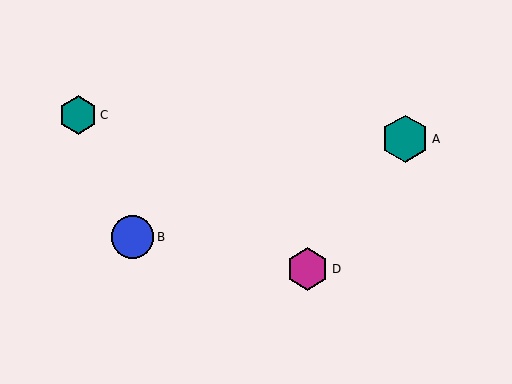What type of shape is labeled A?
Shape A is a teal hexagon.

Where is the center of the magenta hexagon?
The center of the magenta hexagon is at (308, 269).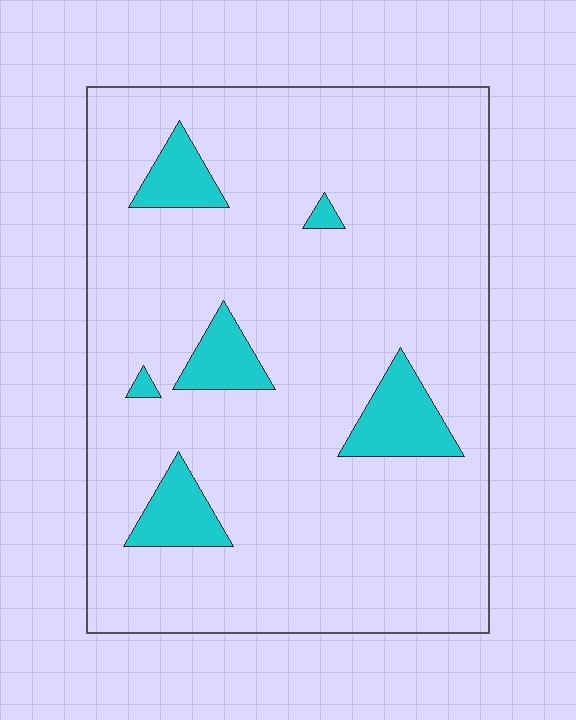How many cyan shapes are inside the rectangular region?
6.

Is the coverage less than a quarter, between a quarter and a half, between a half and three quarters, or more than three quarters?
Less than a quarter.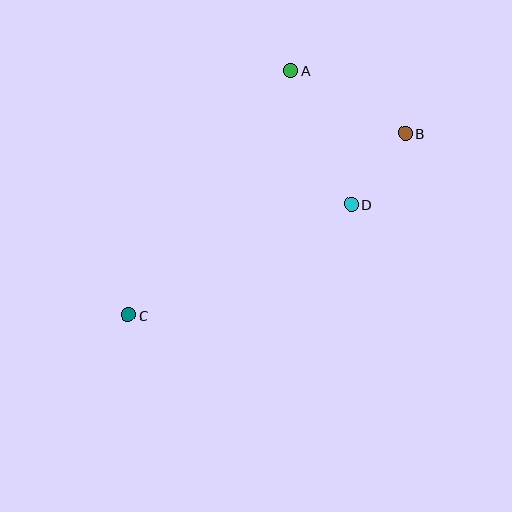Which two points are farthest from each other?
Points B and C are farthest from each other.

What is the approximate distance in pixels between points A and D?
The distance between A and D is approximately 147 pixels.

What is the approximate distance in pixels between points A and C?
The distance between A and C is approximately 294 pixels.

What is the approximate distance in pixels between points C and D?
The distance between C and D is approximately 249 pixels.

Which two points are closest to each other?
Points B and D are closest to each other.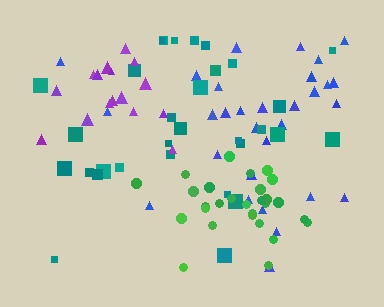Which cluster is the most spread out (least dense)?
Teal.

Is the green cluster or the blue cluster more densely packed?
Green.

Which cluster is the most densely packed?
Green.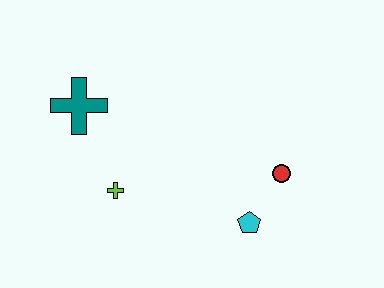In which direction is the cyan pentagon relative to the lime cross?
The cyan pentagon is to the right of the lime cross.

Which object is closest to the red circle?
The cyan pentagon is closest to the red circle.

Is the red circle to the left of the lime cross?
No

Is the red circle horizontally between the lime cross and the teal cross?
No